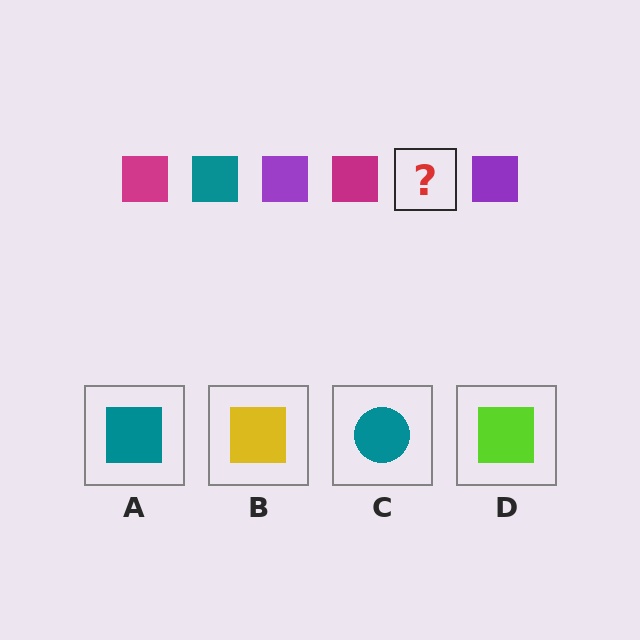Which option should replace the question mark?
Option A.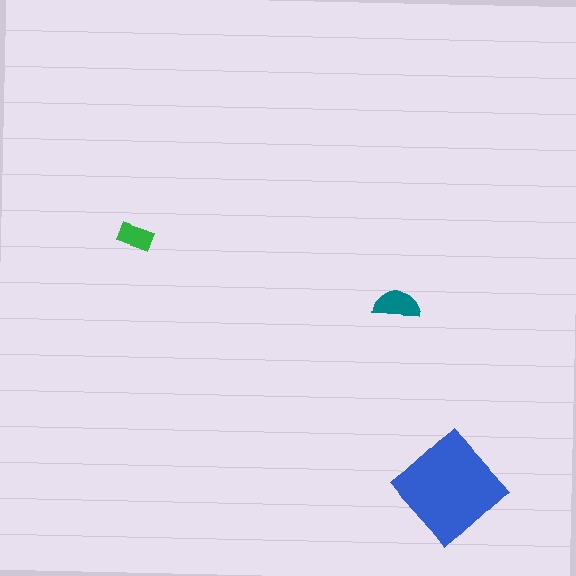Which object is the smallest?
The green rectangle.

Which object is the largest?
The blue diamond.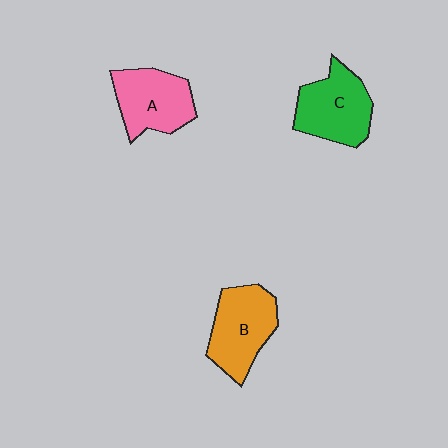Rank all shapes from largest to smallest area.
From largest to smallest: B (orange), C (green), A (pink).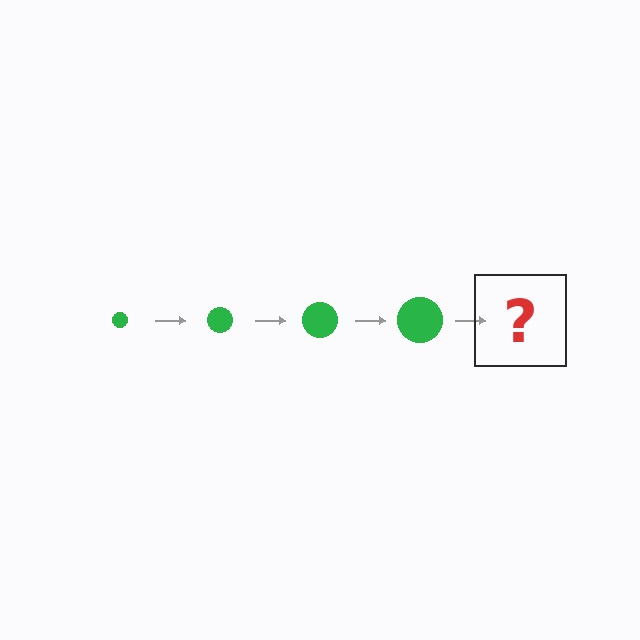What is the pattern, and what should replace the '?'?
The pattern is that the circle gets progressively larger each step. The '?' should be a green circle, larger than the previous one.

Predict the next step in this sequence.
The next step is a green circle, larger than the previous one.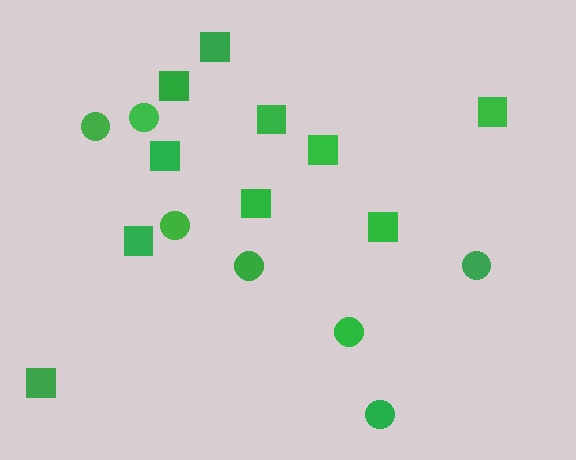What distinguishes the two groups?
There are 2 groups: one group of squares (10) and one group of circles (7).